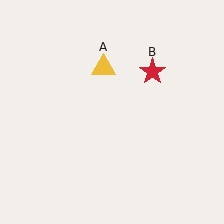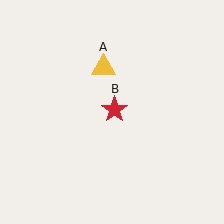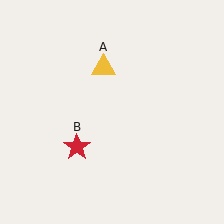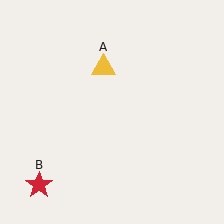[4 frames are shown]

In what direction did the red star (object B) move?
The red star (object B) moved down and to the left.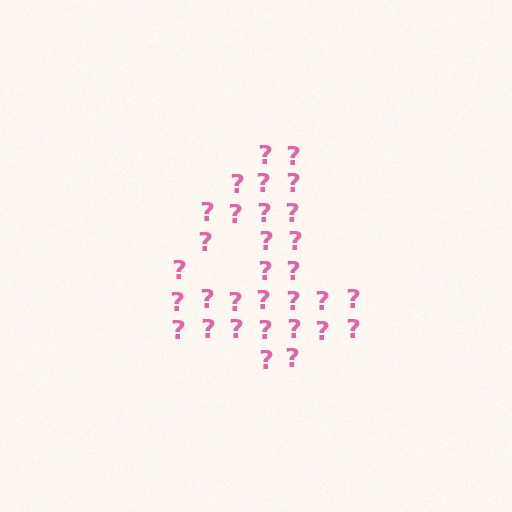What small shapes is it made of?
It is made of small question marks.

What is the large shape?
The large shape is the digit 4.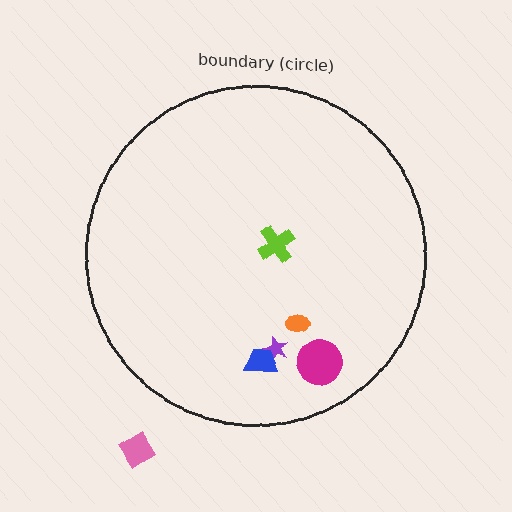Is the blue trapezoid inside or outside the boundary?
Inside.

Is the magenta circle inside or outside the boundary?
Inside.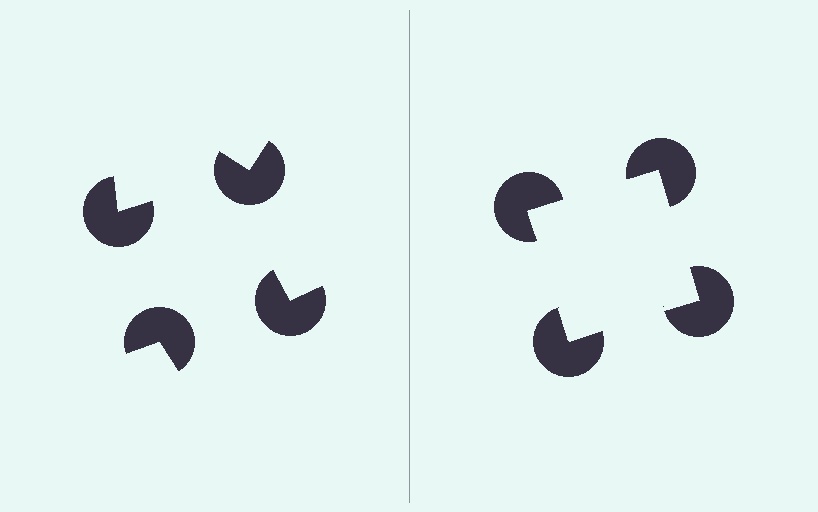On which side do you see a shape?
An illusory square appears on the right side. On the left side the wedge cuts are rotated, so no coherent shape forms.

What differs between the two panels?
The pac-man discs are positioned identically on both sides; only the wedge orientations differ. On the right they align to a square; on the left they are misaligned.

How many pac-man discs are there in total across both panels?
8 — 4 on each side.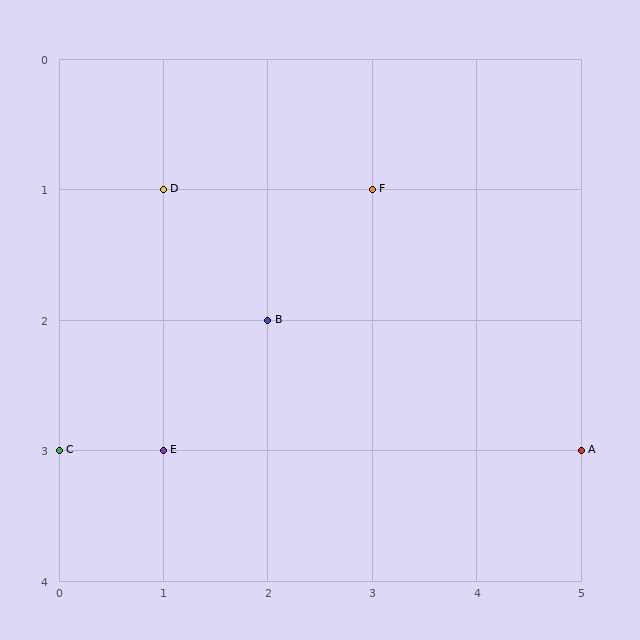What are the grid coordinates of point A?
Point A is at grid coordinates (5, 3).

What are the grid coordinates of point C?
Point C is at grid coordinates (0, 3).